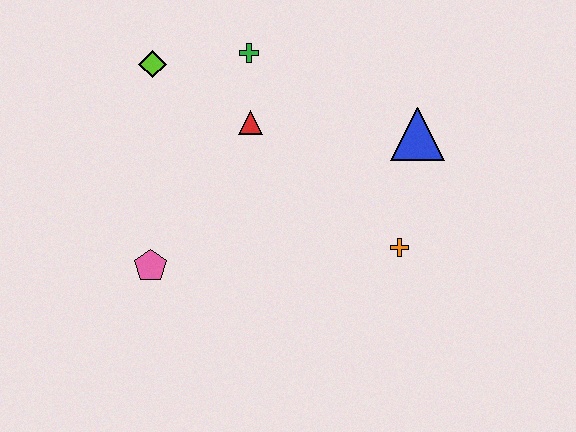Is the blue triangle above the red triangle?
No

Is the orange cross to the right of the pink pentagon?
Yes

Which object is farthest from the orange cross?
The lime diamond is farthest from the orange cross.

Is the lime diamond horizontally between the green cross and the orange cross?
No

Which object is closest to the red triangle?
The green cross is closest to the red triangle.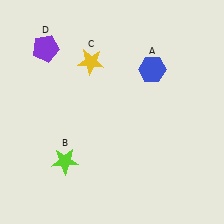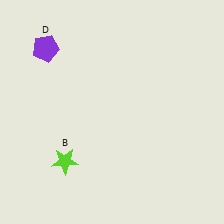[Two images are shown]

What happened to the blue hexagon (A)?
The blue hexagon (A) was removed in Image 2. It was in the top-right area of Image 1.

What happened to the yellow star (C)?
The yellow star (C) was removed in Image 2. It was in the top-left area of Image 1.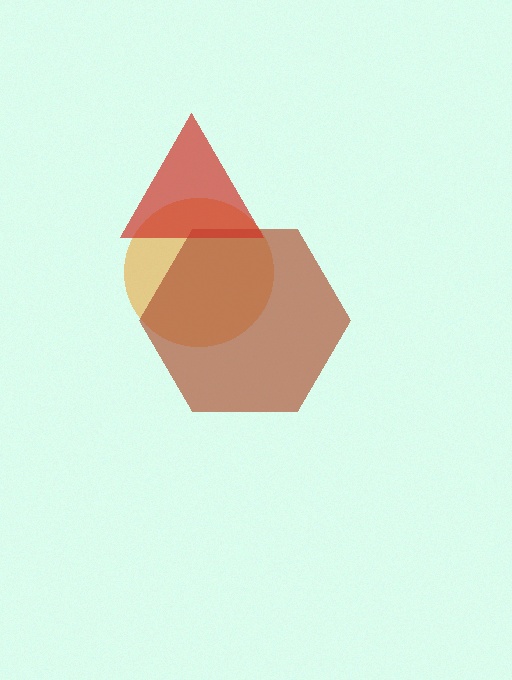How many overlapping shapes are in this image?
There are 3 overlapping shapes in the image.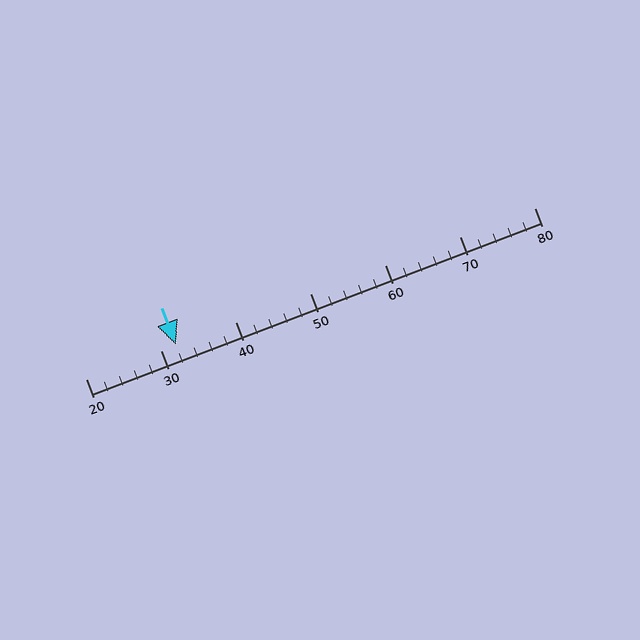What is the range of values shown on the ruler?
The ruler shows values from 20 to 80.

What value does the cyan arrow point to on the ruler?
The cyan arrow points to approximately 32.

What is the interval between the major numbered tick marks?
The major tick marks are spaced 10 units apart.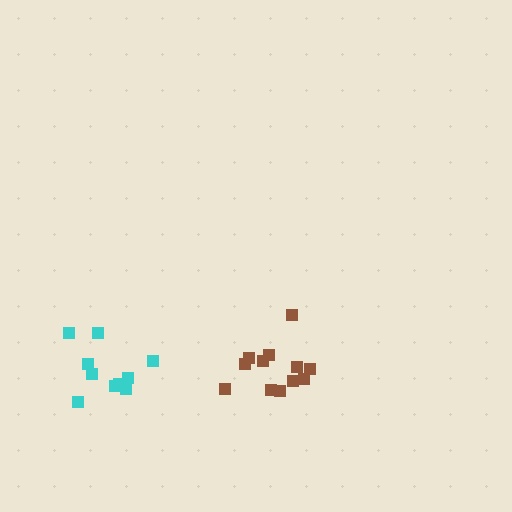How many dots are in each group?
Group 1: 12 dots, Group 2: 10 dots (22 total).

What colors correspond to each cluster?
The clusters are colored: brown, cyan.